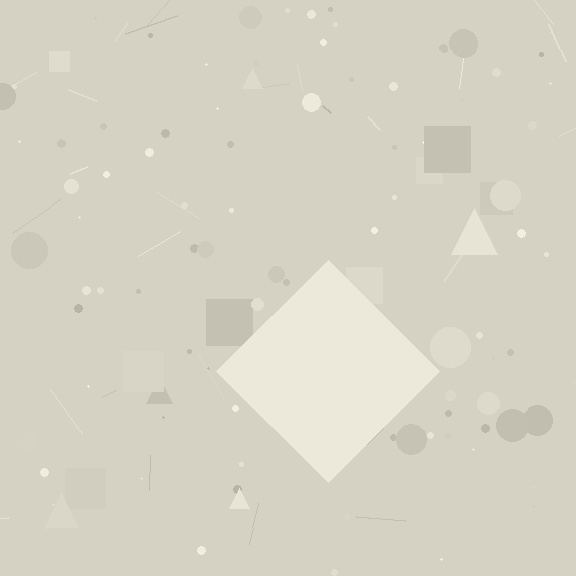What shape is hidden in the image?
A diamond is hidden in the image.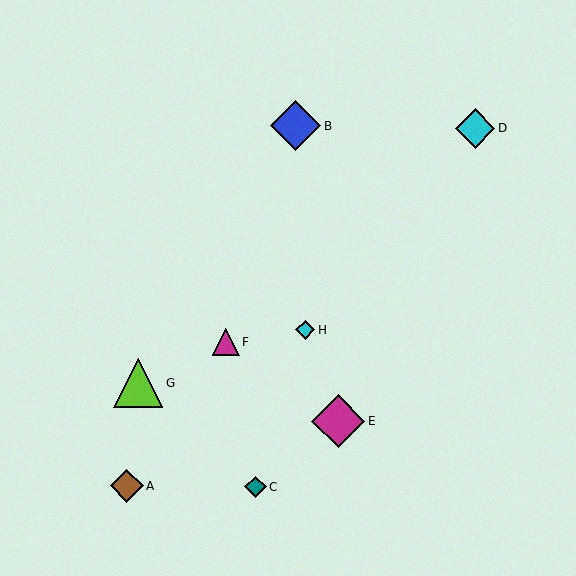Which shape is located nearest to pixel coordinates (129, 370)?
The lime triangle (labeled G) at (138, 383) is nearest to that location.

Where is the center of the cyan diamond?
The center of the cyan diamond is at (475, 128).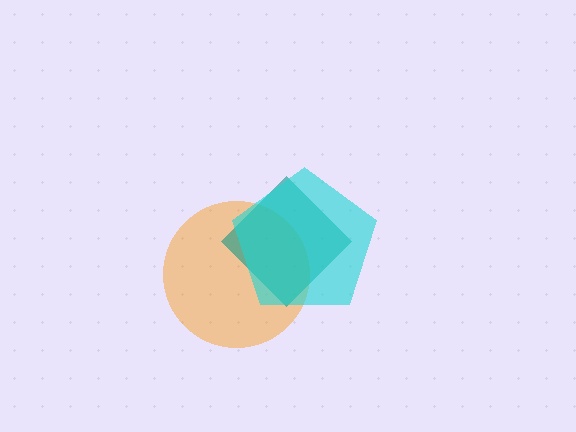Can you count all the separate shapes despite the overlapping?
Yes, there are 3 separate shapes.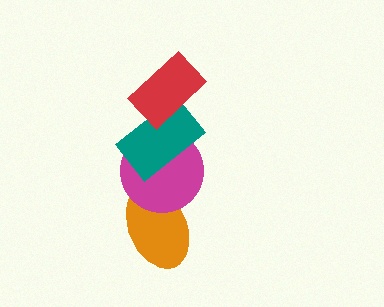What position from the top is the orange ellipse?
The orange ellipse is 4th from the top.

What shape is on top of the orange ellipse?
The magenta circle is on top of the orange ellipse.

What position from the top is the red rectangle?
The red rectangle is 1st from the top.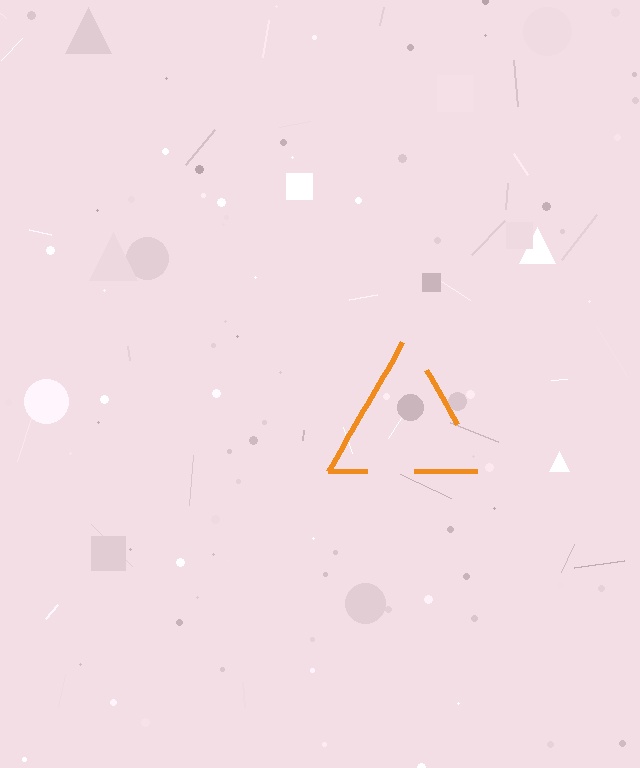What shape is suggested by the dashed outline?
The dashed outline suggests a triangle.